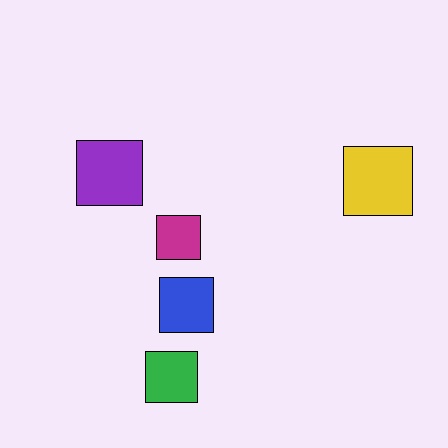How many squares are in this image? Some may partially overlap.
There are 5 squares.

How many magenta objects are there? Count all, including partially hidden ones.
There is 1 magenta object.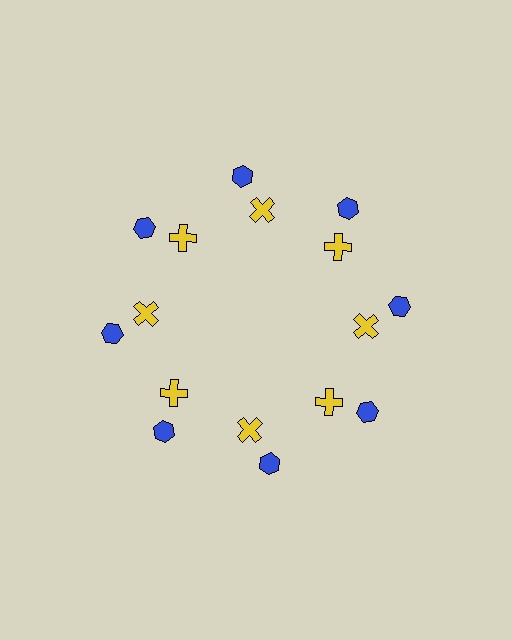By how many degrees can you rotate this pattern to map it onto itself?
The pattern maps onto itself every 45 degrees of rotation.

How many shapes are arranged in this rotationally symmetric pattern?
There are 16 shapes, arranged in 8 groups of 2.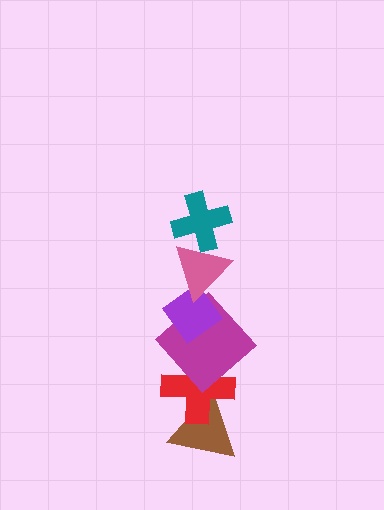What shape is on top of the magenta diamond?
The purple diamond is on top of the magenta diamond.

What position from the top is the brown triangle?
The brown triangle is 6th from the top.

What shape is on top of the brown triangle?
The red cross is on top of the brown triangle.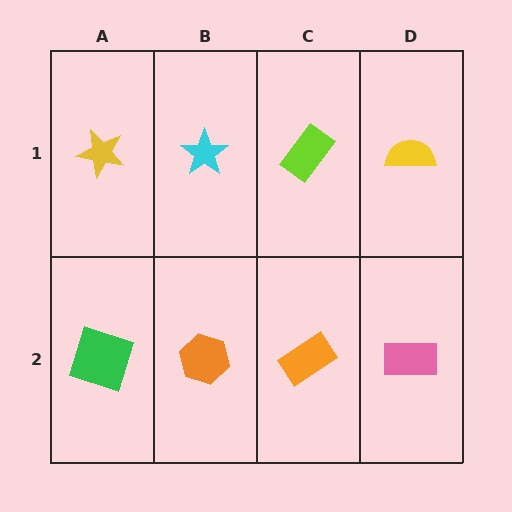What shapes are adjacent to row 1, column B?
An orange hexagon (row 2, column B), a yellow star (row 1, column A), a lime rectangle (row 1, column C).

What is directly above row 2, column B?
A cyan star.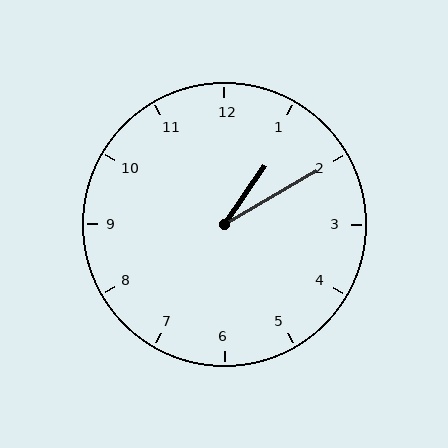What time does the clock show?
1:10.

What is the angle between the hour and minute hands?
Approximately 25 degrees.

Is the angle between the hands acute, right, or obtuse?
It is acute.